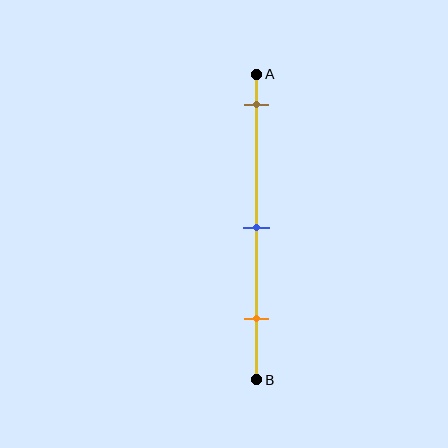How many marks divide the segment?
There are 3 marks dividing the segment.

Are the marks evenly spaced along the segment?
Yes, the marks are approximately evenly spaced.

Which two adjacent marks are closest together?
The blue and orange marks are the closest adjacent pair.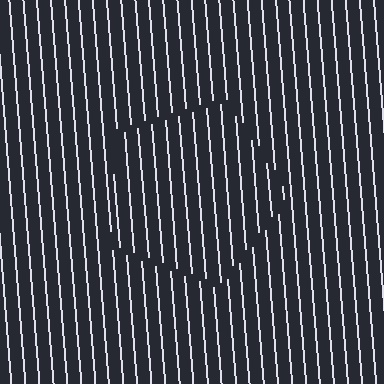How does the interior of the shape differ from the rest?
The interior of the shape contains the same grating, shifted by half a period — the contour is defined by the phase discontinuity where line-ends from the inner and outer gratings abut.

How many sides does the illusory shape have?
5 sides — the line-ends trace a pentagon.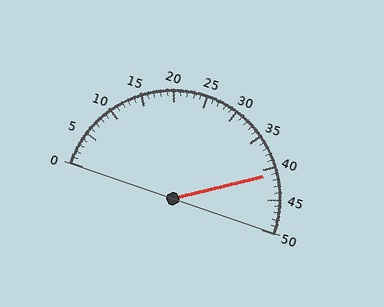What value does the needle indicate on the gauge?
The needle indicates approximately 41.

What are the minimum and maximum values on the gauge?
The gauge ranges from 0 to 50.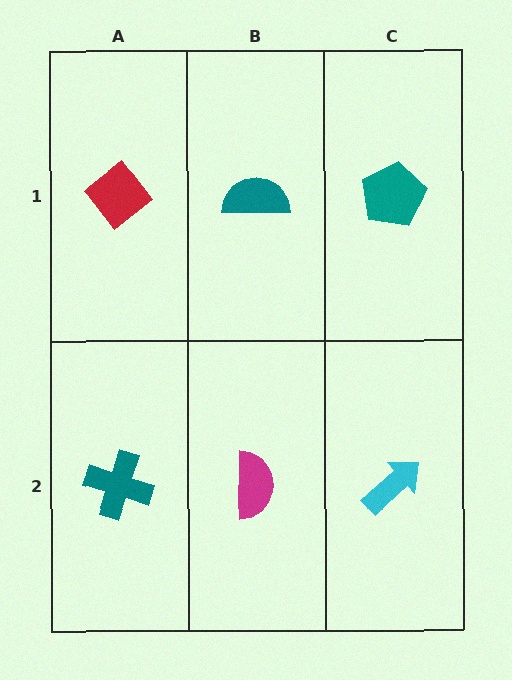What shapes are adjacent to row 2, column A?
A red diamond (row 1, column A), a magenta semicircle (row 2, column B).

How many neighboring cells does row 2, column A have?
2.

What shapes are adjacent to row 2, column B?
A teal semicircle (row 1, column B), a teal cross (row 2, column A), a cyan arrow (row 2, column C).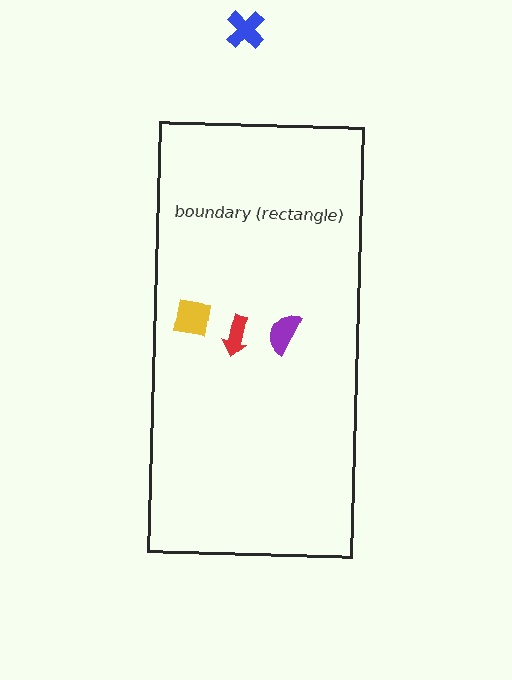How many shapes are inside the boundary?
3 inside, 1 outside.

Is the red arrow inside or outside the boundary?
Inside.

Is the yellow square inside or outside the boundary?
Inside.